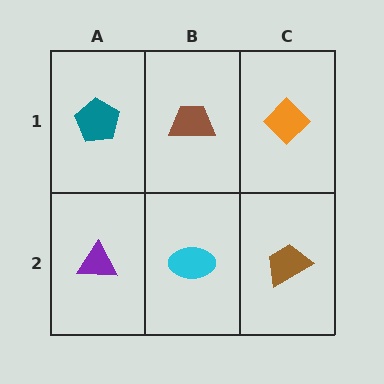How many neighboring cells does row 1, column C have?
2.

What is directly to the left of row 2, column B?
A purple triangle.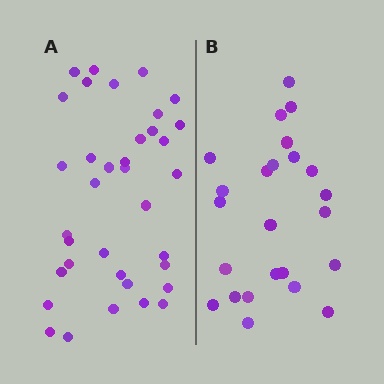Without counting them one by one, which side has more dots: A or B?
Region A (the left region) has more dots.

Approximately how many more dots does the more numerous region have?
Region A has roughly 12 or so more dots than region B.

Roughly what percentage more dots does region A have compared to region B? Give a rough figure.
About 50% more.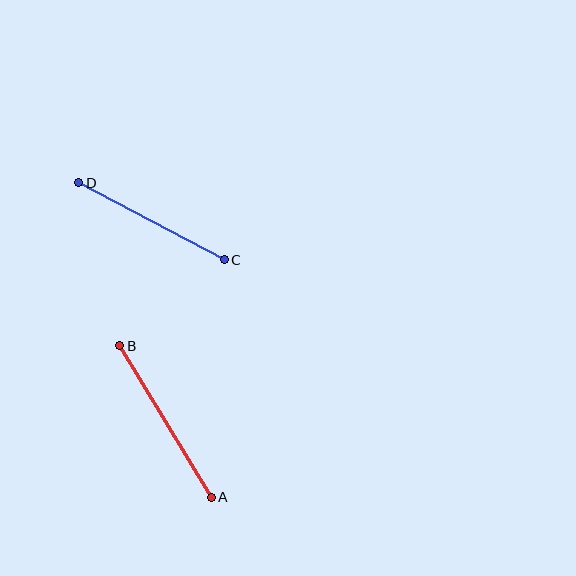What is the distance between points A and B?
The distance is approximately 177 pixels.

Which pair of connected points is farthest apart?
Points A and B are farthest apart.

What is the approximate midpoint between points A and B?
The midpoint is at approximately (165, 421) pixels.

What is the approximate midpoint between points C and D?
The midpoint is at approximately (152, 221) pixels.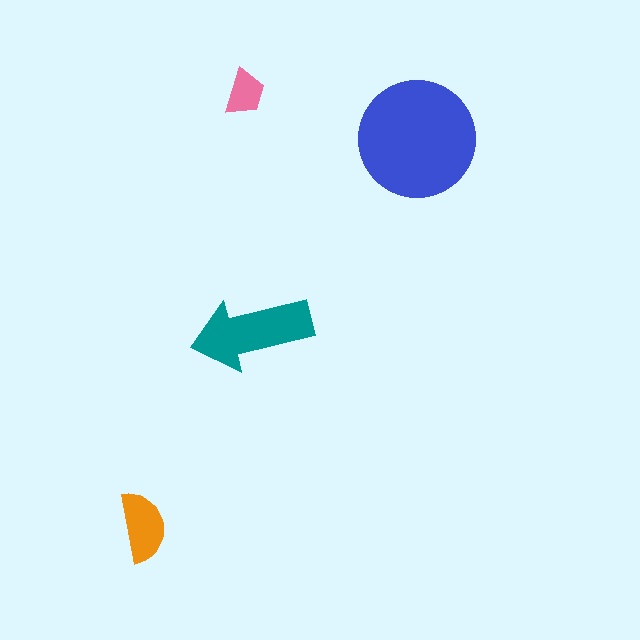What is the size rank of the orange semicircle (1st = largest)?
3rd.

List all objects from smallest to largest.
The pink trapezoid, the orange semicircle, the teal arrow, the blue circle.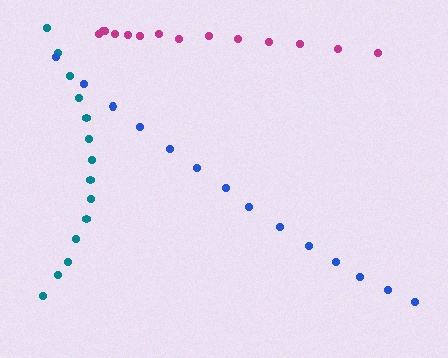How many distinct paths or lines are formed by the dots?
There are 3 distinct paths.